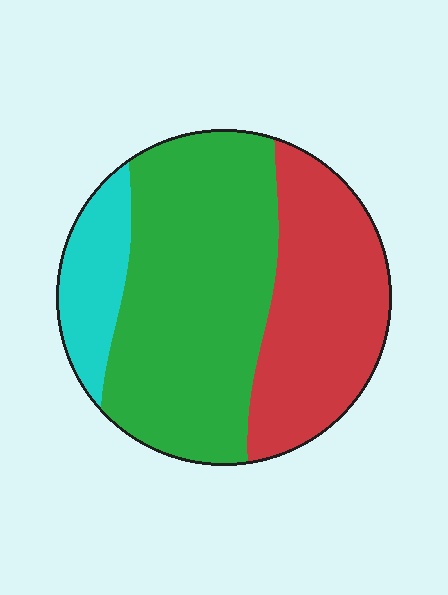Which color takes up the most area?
Green, at roughly 55%.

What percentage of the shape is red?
Red covers 34% of the shape.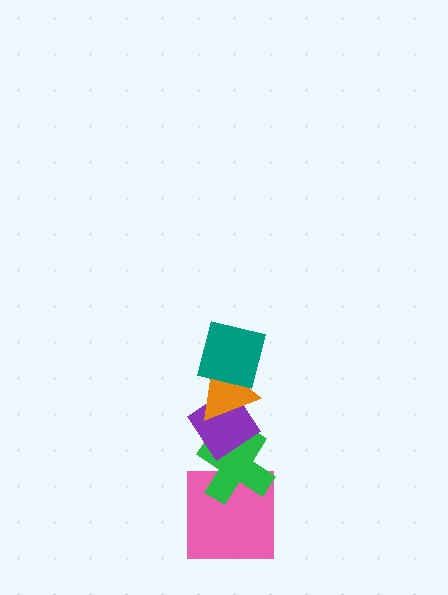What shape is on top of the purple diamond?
The orange triangle is on top of the purple diamond.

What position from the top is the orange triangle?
The orange triangle is 2nd from the top.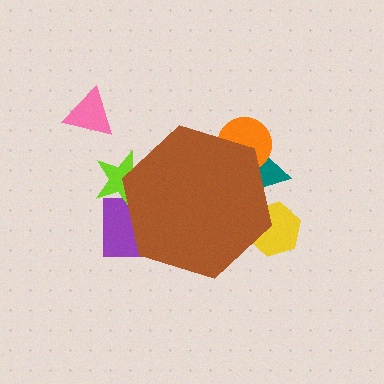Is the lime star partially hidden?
Yes, the lime star is partially hidden behind the brown hexagon.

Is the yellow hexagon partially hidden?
Yes, the yellow hexagon is partially hidden behind the brown hexagon.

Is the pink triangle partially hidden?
No, the pink triangle is fully visible.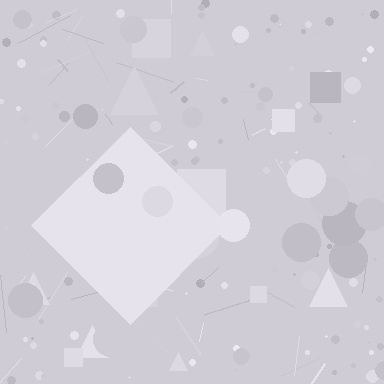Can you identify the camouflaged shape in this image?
The camouflaged shape is a diamond.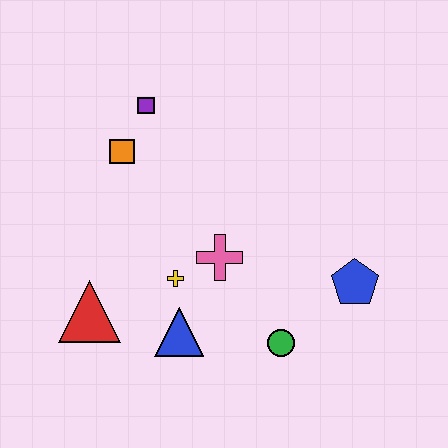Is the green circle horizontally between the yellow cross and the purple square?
No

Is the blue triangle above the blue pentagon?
No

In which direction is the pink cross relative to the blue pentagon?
The pink cross is to the left of the blue pentagon.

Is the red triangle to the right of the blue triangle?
No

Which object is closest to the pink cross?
The yellow cross is closest to the pink cross.